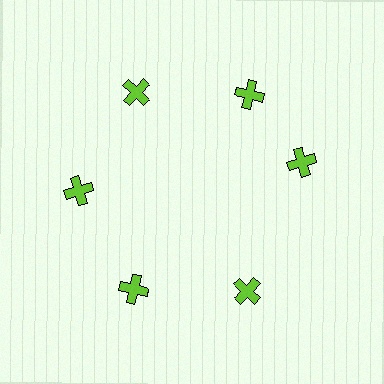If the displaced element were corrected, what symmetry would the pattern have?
It would have 6-fold rotational symmetry — the pattern would map onto itself every 60 degrees.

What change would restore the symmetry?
The symmetry would be restored by rotating it back into even spacing with its neighbors so that all 6 crosses sit at equal angles and equal distance from the center.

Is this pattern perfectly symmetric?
No. The 6 lime crosses are arranged in a ring, but one element near the 3 o'clock position is rotated out of alignment along the ring, breaking the 6-fold rotational symmetry.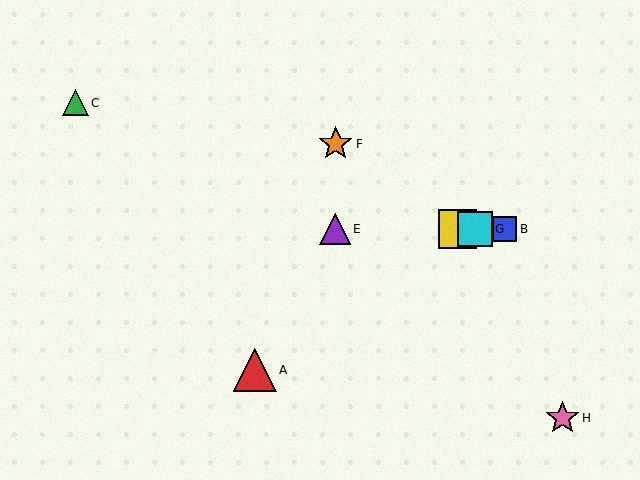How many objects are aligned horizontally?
4 objects (B, D, E, G) are aligned horizontally.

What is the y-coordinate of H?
Object H is at y≈418.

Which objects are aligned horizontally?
Objects B, D, E, G are aligned horizontally.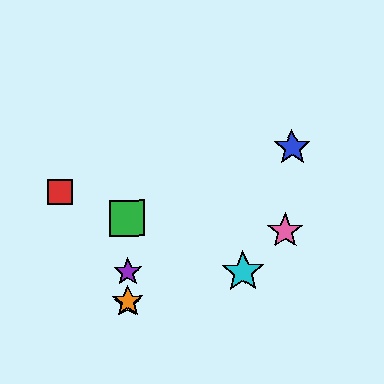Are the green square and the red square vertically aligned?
No, the green square is at x≈127 and the red square is at x≈60.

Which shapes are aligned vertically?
The green square, the yellow star, the purple star, the orange star are aligned vertically.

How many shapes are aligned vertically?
4 shapes (the green square, the yellow star, the purple star, the orange star) are aligned vertically.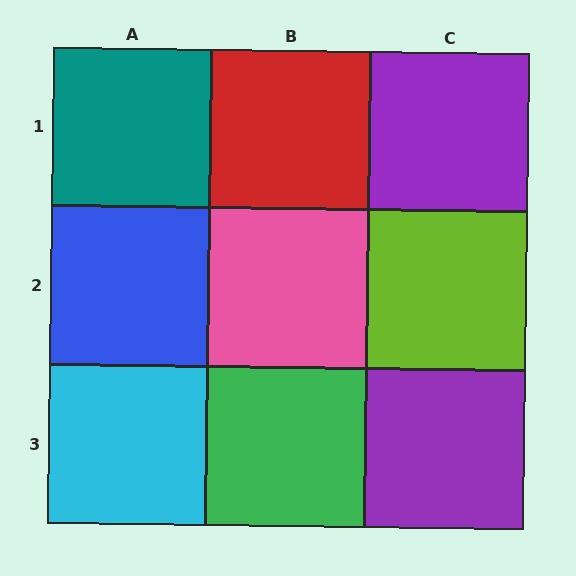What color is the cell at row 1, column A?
Teal.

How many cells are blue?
1 cell is blue.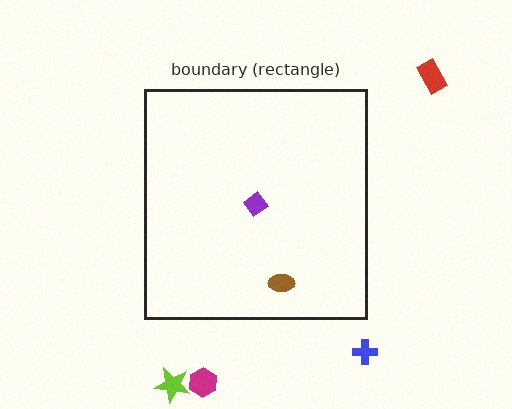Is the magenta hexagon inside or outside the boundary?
Outside.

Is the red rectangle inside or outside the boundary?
Outside.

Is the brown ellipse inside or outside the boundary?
Inside.